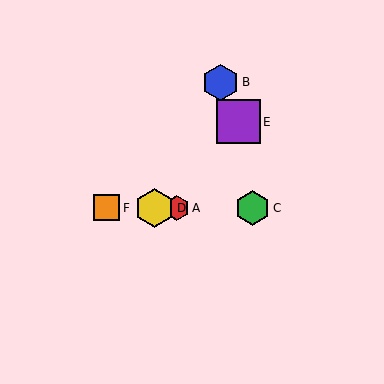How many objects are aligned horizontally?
4 objects (A, C, D, F) are aligned horizontally.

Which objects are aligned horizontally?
Objects A, C, D, F are aligned horizontally.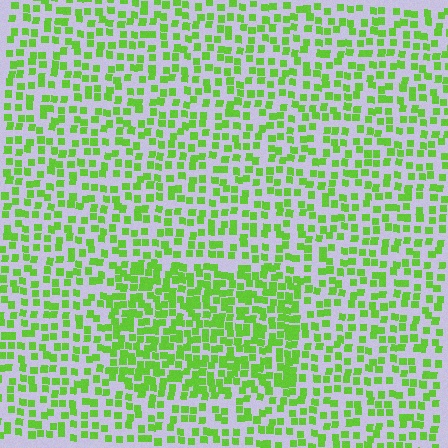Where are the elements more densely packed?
The elements are more densely packed inside the rectangle boundary.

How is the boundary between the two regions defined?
The boundary is defined by a change in element density (approximately 1.8x ratio). All elements are the same color, size, and shape.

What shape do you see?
I see a rectangle.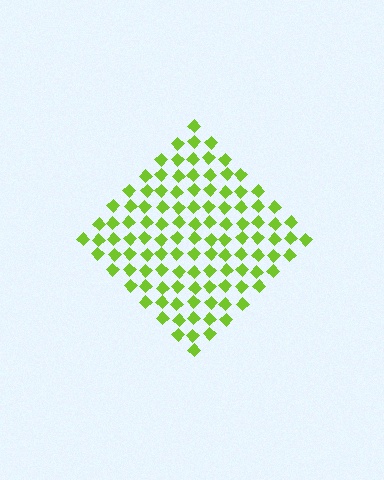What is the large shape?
The large shape is a diamond.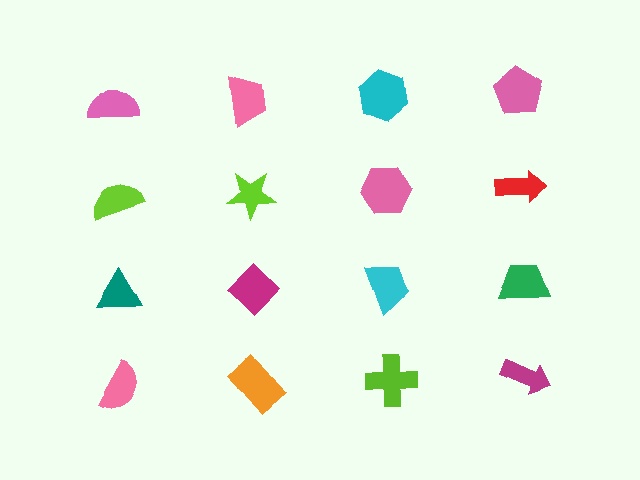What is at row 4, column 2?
An orange rectangle.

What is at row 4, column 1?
A pink semicircle.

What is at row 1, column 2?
A pink trapezoid.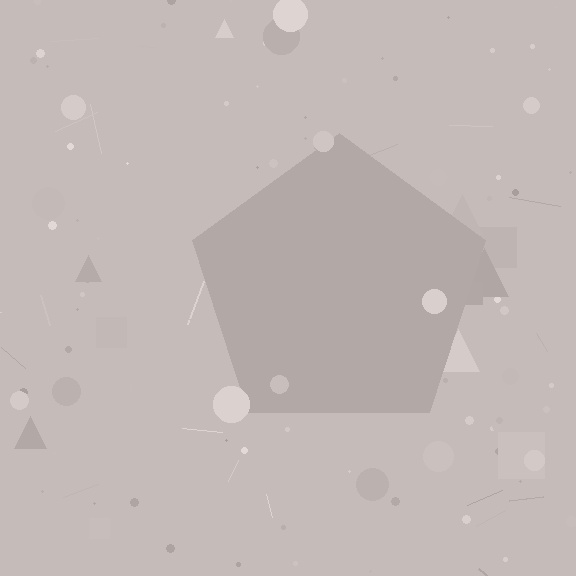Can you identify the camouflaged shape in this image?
The camouflaged shape is a pentagon.